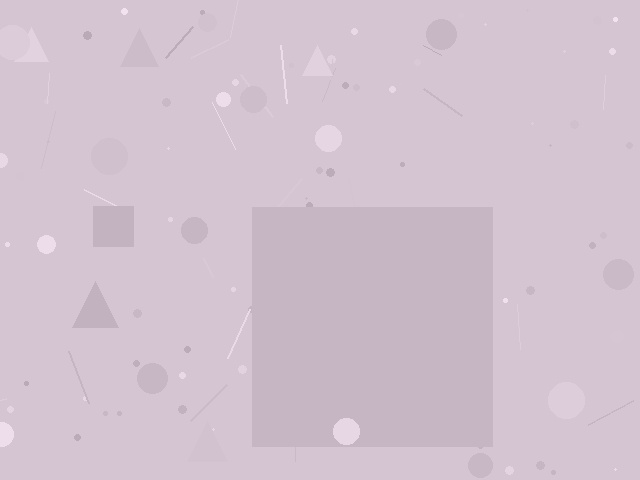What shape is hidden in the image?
A square is hidden in the image.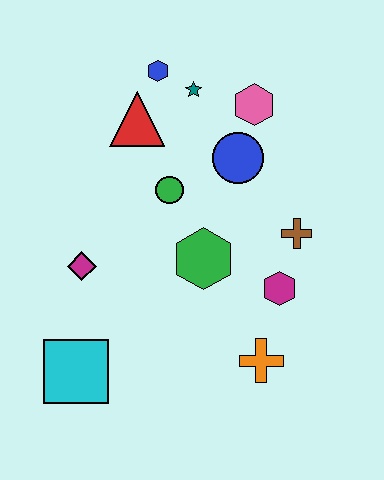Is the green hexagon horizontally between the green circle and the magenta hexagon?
Yes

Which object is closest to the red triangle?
The blue hexagon is closest to the red triangle.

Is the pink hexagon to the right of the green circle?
Yes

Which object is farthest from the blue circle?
The cyan square is farthest from the blue circle.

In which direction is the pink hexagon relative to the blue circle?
The pink hexagon is above the blue circle.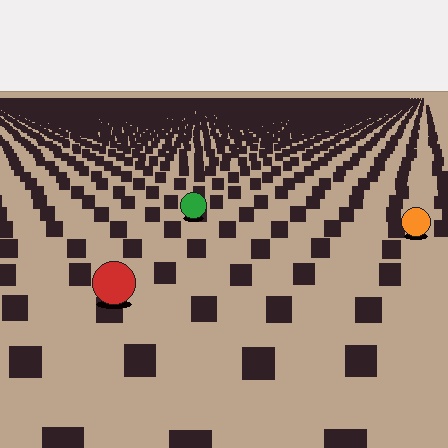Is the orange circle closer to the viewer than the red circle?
No. The red circle is closer — you can tell from the texture gradient: the ground texture is coarser near it.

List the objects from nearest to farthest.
From nearest to farthest: the red circle, the orange circle, the green circle.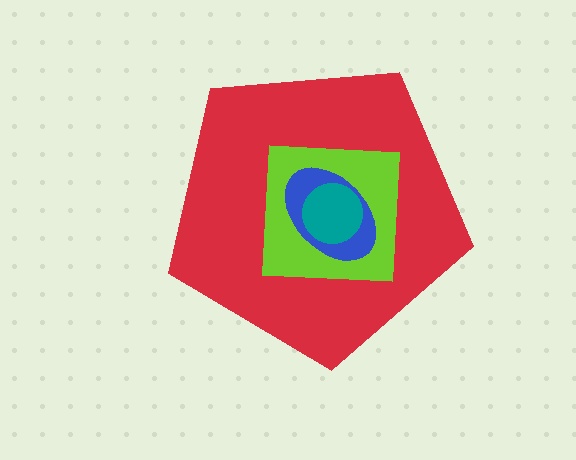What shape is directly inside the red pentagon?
The lime square.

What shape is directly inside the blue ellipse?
The teal circle.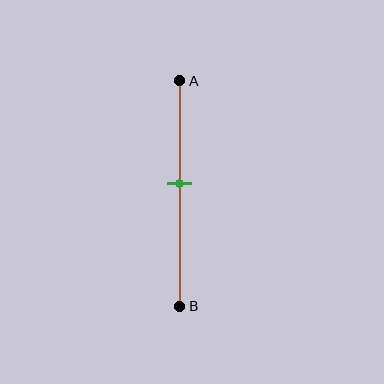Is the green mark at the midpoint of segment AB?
No, the mark is at about 45% from A, not at the 50% midpoint.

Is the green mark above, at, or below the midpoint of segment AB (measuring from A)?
The green mark is above the midpoint of segment AB.